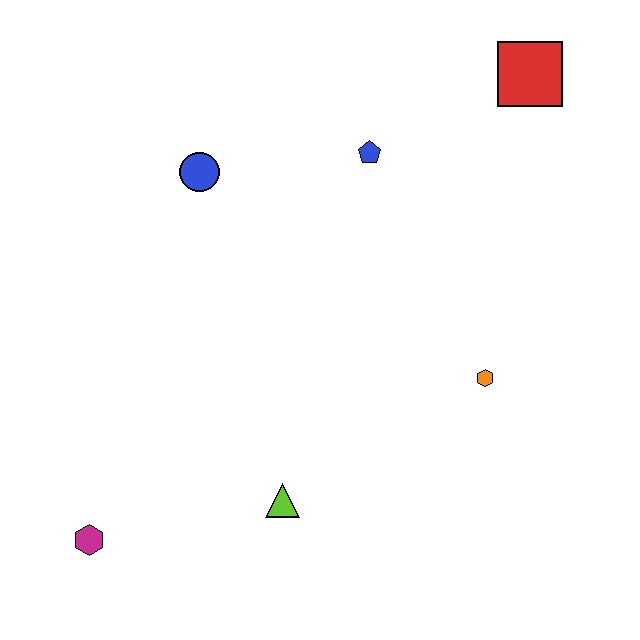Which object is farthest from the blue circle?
The magenta hexagon is farthest from the blue circle.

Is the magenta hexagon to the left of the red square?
Yes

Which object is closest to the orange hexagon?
The lime triangle is closest to the orange hexagon.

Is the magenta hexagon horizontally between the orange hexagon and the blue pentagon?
No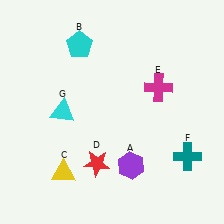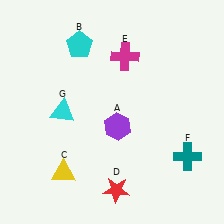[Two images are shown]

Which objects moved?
The objects that moved are: the purple hexagon (A), the red star (D), the magenta cross (E).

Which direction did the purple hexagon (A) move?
The purple hexagon (A) moved up.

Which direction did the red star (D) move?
The red star (D) moved down.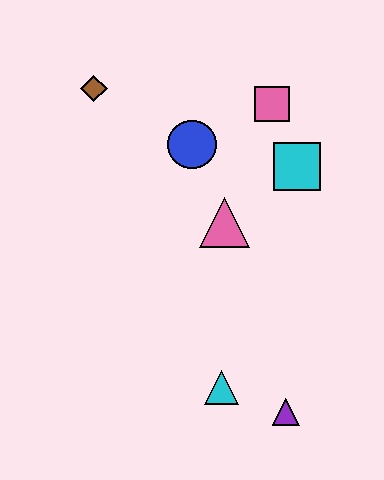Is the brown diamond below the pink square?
No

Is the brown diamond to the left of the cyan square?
Yes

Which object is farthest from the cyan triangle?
The brown diamond is farthest from the cyan triangle.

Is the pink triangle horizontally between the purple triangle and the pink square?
No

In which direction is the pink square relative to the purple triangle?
The pink square is above the purple triangle.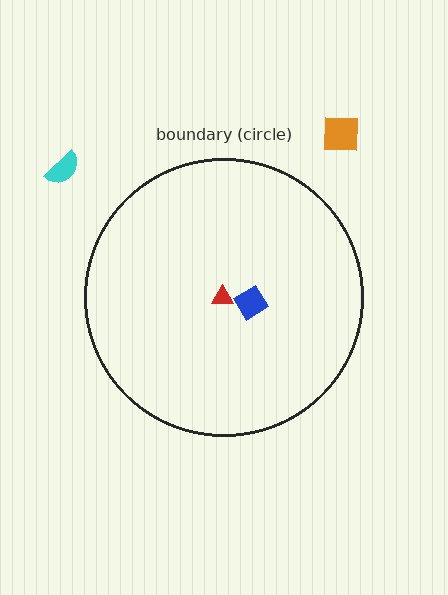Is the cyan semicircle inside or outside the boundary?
Outside.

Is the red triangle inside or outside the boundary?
Inside.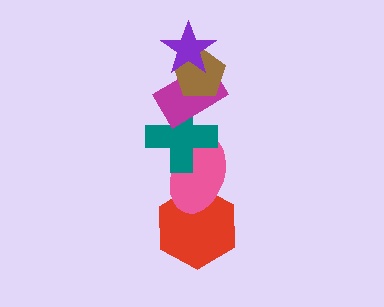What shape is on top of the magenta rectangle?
The brown pentagon is on top of the magenta rectangle.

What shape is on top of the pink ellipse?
The teal cross is on top of the pink ellipse.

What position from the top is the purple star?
The purple star is 1st from the top.